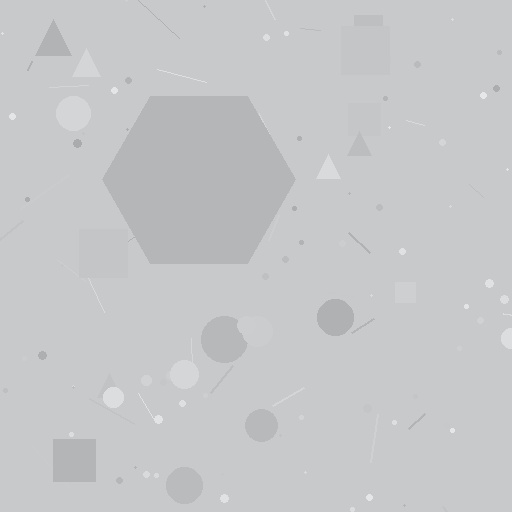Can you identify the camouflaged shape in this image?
The camouflaged shape is a hexagon.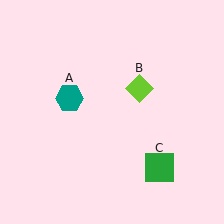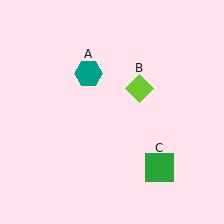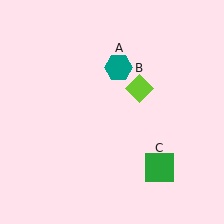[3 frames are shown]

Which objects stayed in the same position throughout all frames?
Lime diamond (object B) and green square (object C) remained stationary.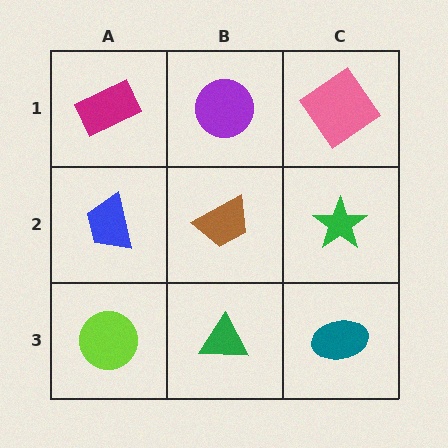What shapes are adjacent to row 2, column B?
A purple circle (row 1, column B), a green triangle (row 3, column B), a blue trapezoid (row 2, column A), a green star (row 2, column C).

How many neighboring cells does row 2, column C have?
3.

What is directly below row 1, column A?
A blue trapezoid.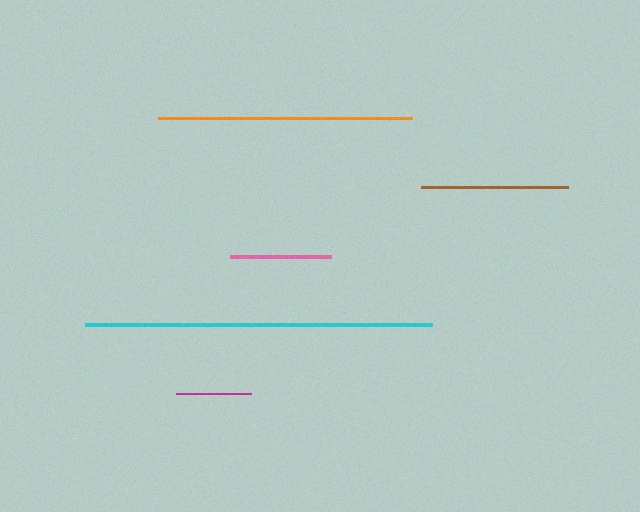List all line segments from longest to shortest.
From longest to shortest: cyan, orange, brown, pink, magenta.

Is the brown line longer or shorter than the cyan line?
The cyan line is longer than the brown line.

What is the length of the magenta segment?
The magenta segment is approximately 75 pixels long.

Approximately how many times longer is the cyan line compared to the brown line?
The cyan line is approximately 2.4 times the length of the brown line.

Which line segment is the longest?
The cyan line is the longest at approximately 347 pixels.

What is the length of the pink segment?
The pink segment is approximately 101 pixels long.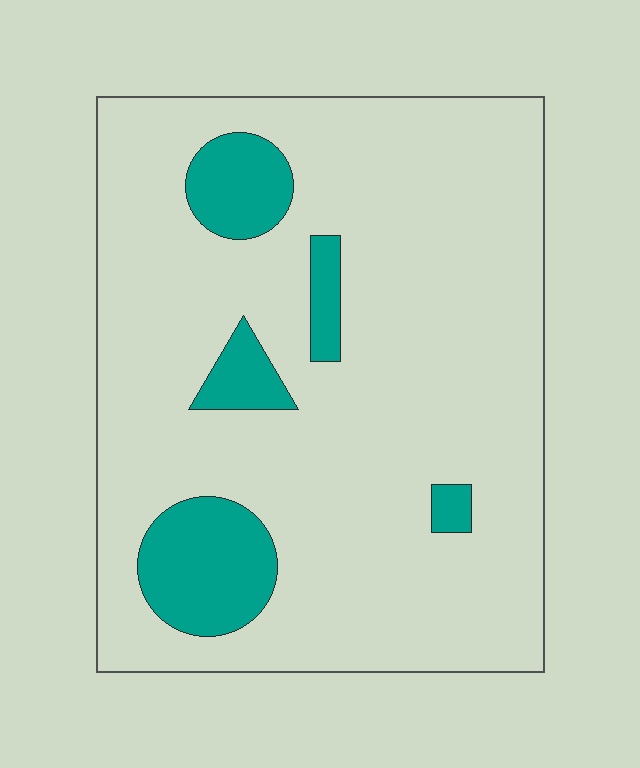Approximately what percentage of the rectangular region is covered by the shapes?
Approximately 15%.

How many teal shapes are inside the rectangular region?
5.